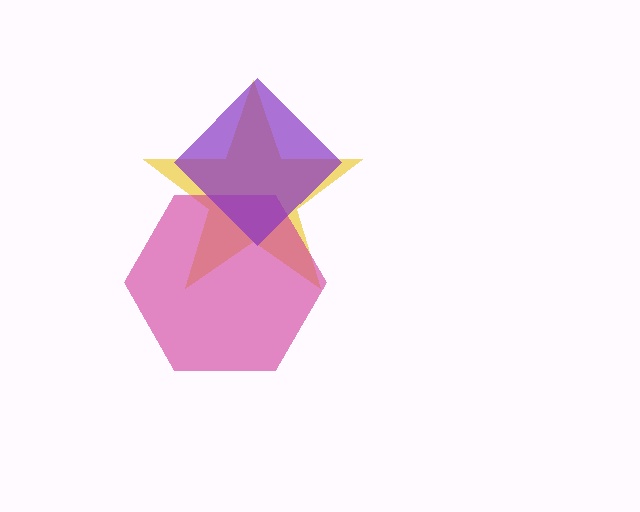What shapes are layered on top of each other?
The layered shapes are: a yellow star, a magenta hexagon, a purple diamond.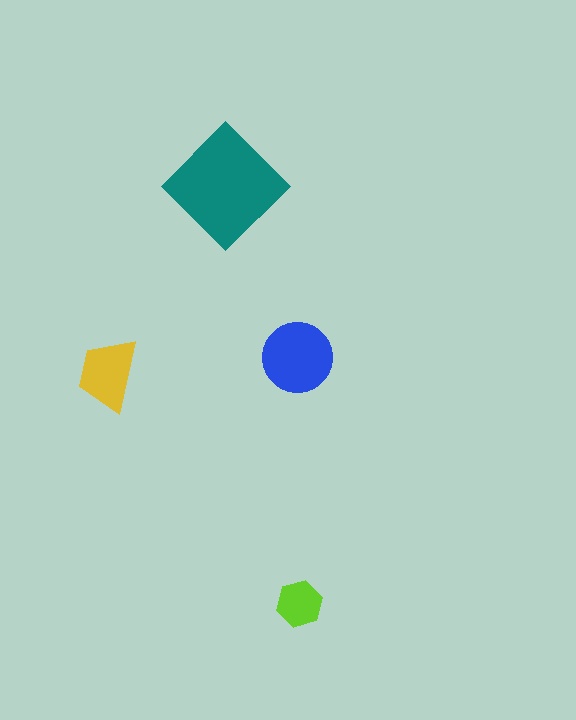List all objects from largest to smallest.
The teal diamond, the blue circle, the yellow trapezoid, the lime hexagon.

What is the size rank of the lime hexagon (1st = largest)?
4th.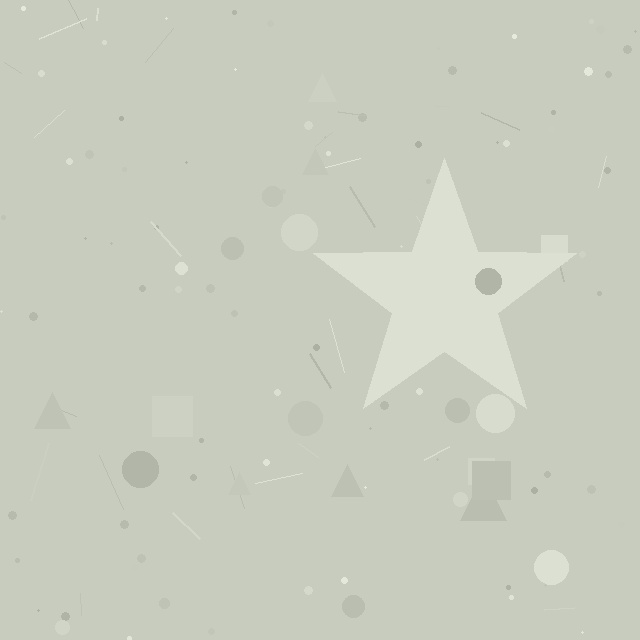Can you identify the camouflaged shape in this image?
The camouflaged shape is a star.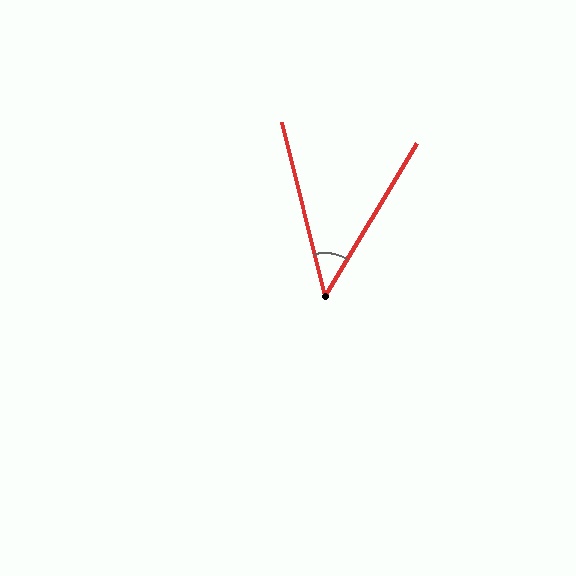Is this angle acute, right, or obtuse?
It is acute.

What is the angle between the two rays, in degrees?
Approximately 45 degrees.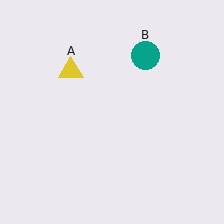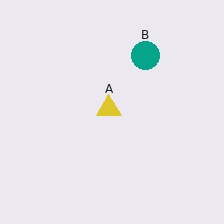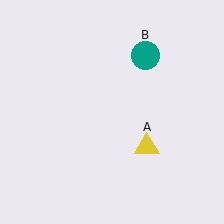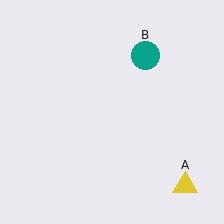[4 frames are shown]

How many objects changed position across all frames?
1 object changed position: yellow triangle (object A).